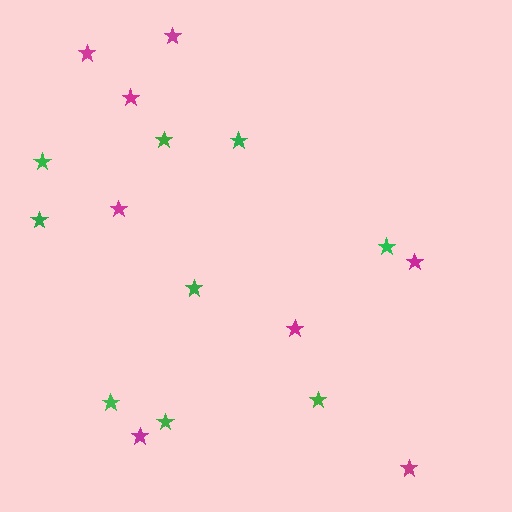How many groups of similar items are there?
There are 2 groups: one group of green stars (9) and one group of magenta stars (8).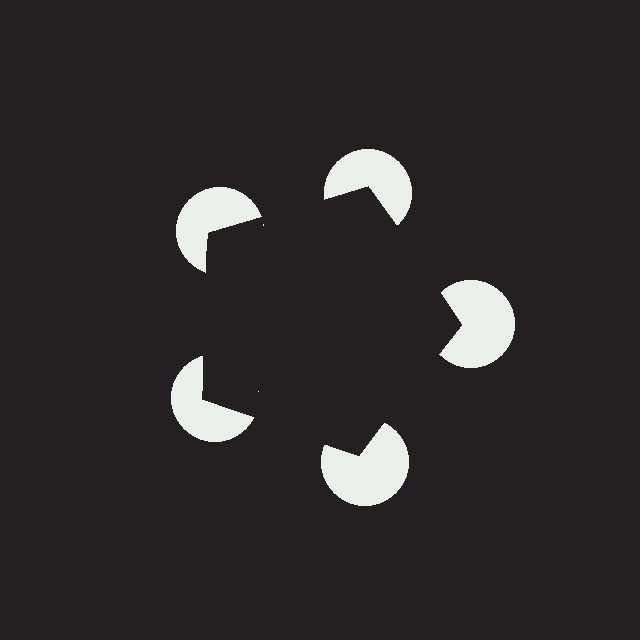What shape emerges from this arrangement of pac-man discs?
An illusory pentagon — its edges are inferred from the aligned wedge cuts in the pac-man discs, not physically drawn.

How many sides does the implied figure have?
5 sides.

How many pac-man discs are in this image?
There are 5 — one at each vertex of the illusory pentagon.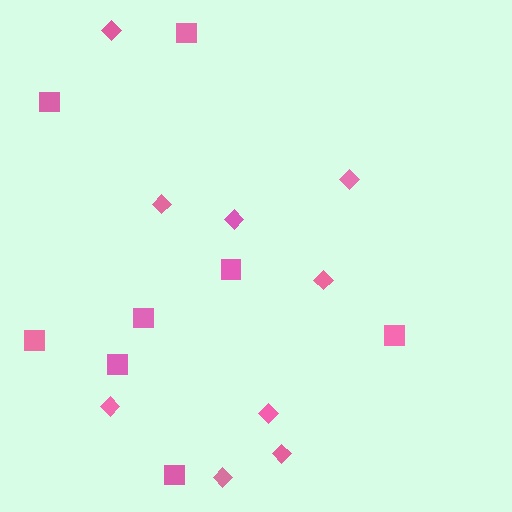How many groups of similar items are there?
There are 2 groups: one group of squares (8) and one group of diamonds (9).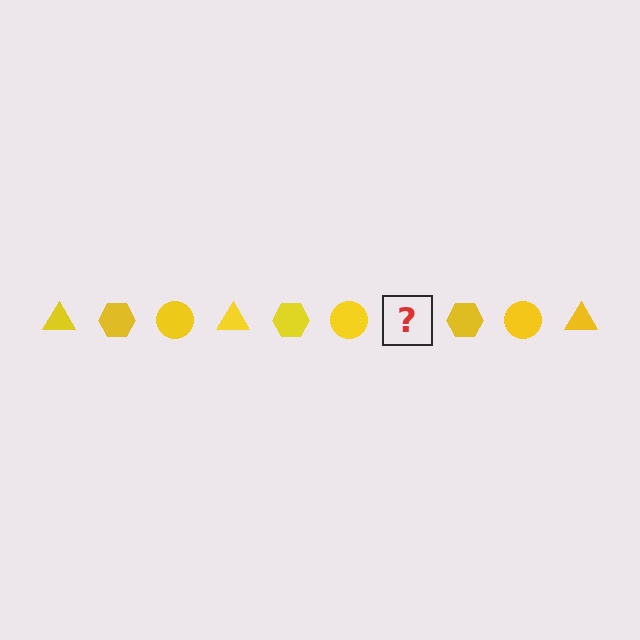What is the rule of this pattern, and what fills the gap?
The rule is that the pattern cycles through triangle, hexagon, circle shapes in yellow. The gap should be filled with a yellow triangle.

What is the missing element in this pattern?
The missing element is a yellow triangle.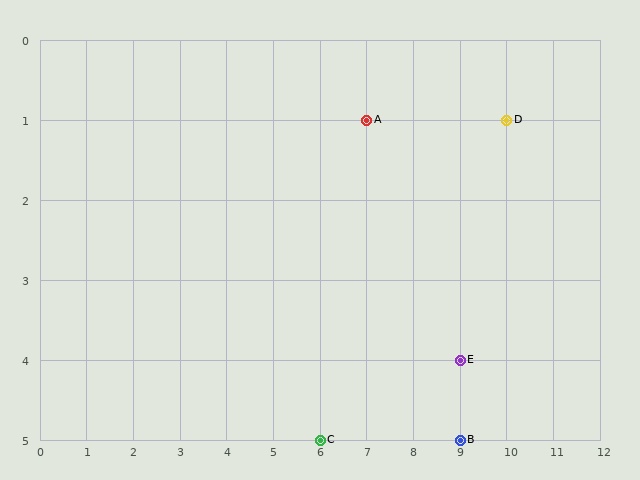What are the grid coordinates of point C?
Point C is at grid coordinates (6, 5).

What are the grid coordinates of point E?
Point E is at grid coordinates (9, 4).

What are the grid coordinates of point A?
Point A is at grid coordinates (7, 1).